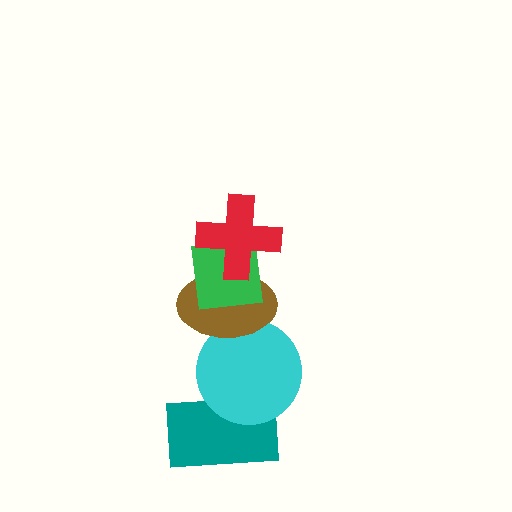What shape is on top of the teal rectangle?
The cyan circle is on top of the teal rectangle.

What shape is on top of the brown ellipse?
The green square is on top of the brown ellipse.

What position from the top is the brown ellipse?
The brown ellipse is 3rd from the top.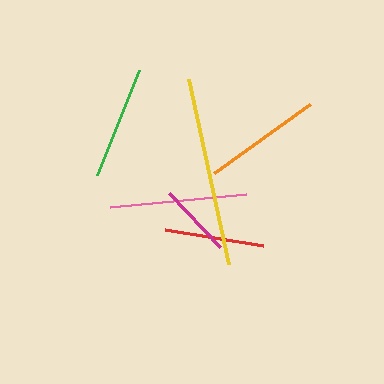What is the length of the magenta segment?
The magenta segment is approximately 75 pixels long.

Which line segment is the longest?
The yellow line is the longest at approximately 189 pixels.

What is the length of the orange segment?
The orange segment is approximately 118 pixels long.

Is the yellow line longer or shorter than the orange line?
The yellow line is longer than the orange line.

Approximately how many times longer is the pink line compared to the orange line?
The pink line is approximately 1.2 times the length of the orange line.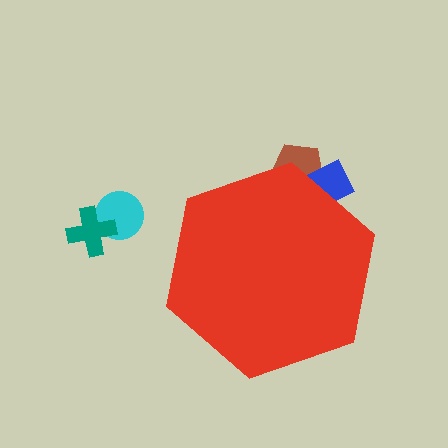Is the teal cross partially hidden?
No, the teal cross is fully visible.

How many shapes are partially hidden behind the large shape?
2 shapes are partially hidden.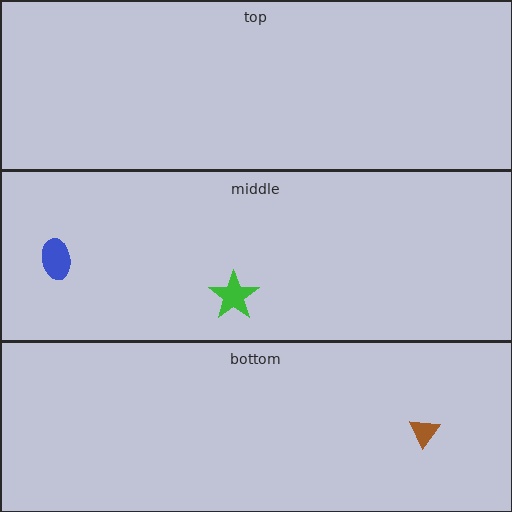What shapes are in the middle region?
The green star, the blue ellipse.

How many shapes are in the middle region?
2.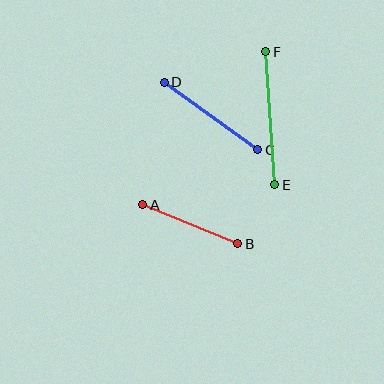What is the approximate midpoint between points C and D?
The midpoint is at approximately (211, 116) pixels.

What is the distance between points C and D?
The distance is approximately 115 pixels.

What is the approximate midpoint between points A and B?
The midpoint is at approximately (190, 224) pixels.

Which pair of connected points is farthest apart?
Points E and F are farthest apart.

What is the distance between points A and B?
The distance is approximately 102 pixels.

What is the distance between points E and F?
The distance is approximately 133 pixels.